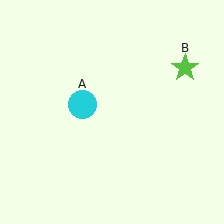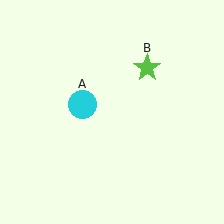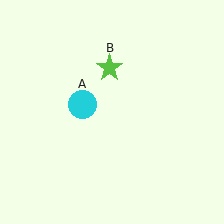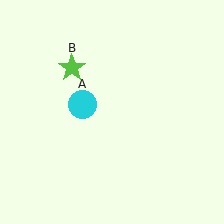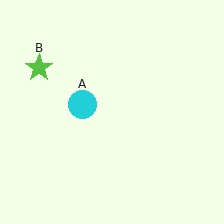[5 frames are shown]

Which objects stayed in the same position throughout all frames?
Cyan circle (object A) remained stationary.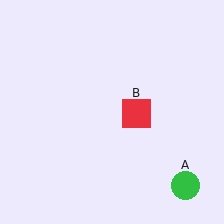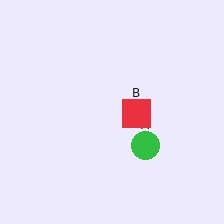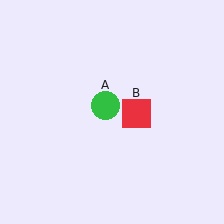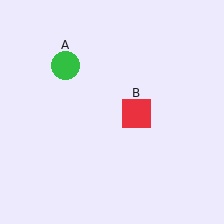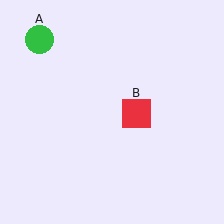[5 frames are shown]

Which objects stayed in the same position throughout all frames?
Red square (object B) remained stationary.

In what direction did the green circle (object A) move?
The green circle (object A) moved up and to the left.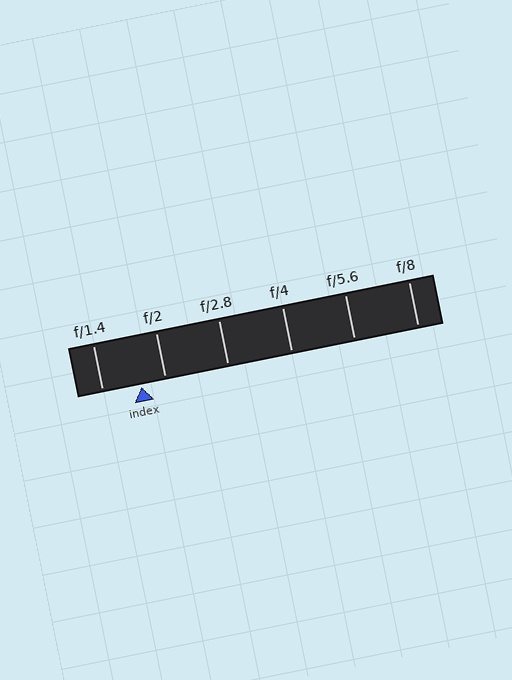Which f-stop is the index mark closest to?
The index mark is closest to f/2.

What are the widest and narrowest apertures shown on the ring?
The widest aperture shown is f/1.4 and the narrowest is f/8.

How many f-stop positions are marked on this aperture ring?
There are 6 f-stop positions marked.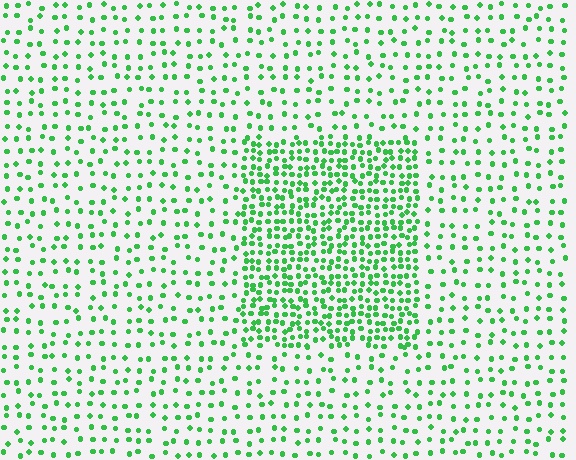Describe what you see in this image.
The image contains small green elements arranged at two different densities. A rectangle-shaped region is visible where the elements are more densely packed than the surrounding area.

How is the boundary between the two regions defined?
The boundary is defined by a change in element density (approximately 2.4x ratio). All elements are the same color, size, and shape.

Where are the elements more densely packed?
The elements are more densely packed inside the rectangle boundary.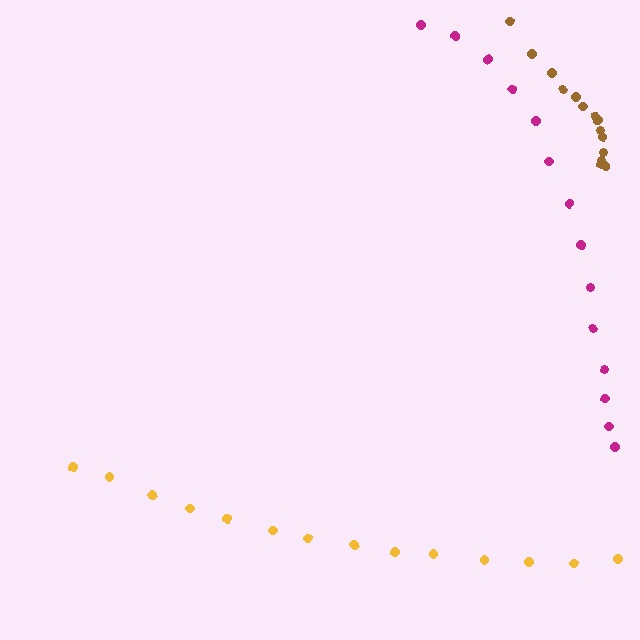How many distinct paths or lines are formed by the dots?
There are 3 distinct paths.